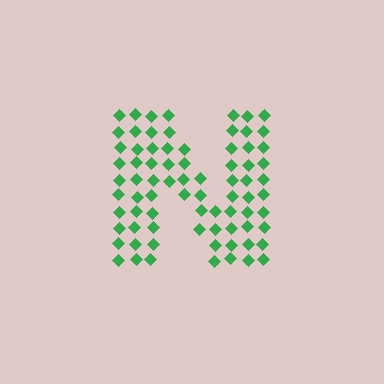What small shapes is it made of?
It is made of small diamonds.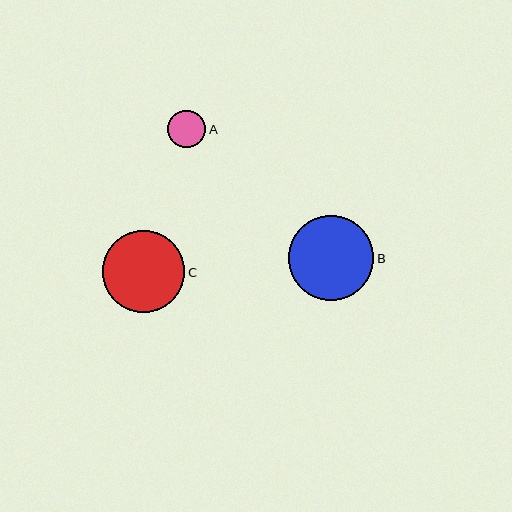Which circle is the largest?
Circle B is the largest with a size of approximately 85 pixels.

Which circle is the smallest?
Circle A is the smallest with a size of approximately 38 pixels.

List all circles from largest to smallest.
From largest to smallest: B, C, A.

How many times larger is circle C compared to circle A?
Circle C is approximately 2.2 times the size of circle A.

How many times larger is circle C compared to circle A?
Circle C is approximately 2.2 times the size of circle A.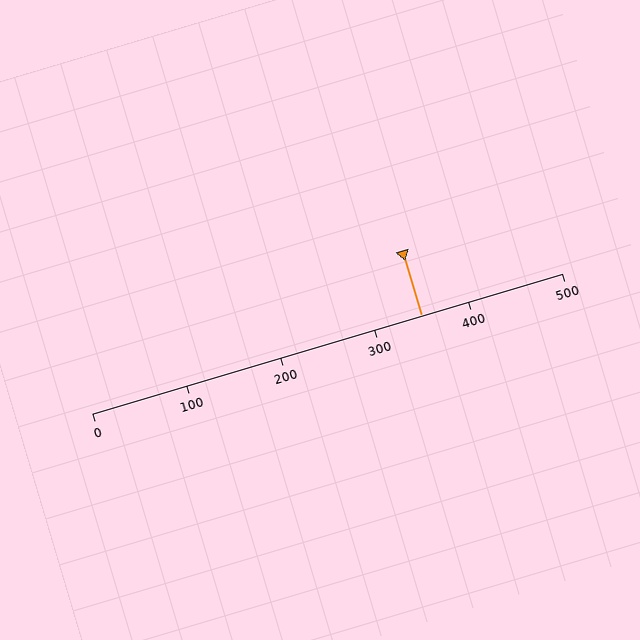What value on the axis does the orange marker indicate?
The marker indicates approximately 350.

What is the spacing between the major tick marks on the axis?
The major ticks are spaced 100 apart.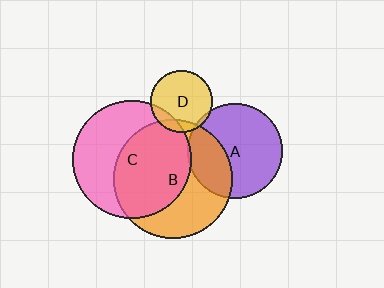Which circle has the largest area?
Circle C (pink).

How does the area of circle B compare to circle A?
Approximately 1.6 times.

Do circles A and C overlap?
Yes.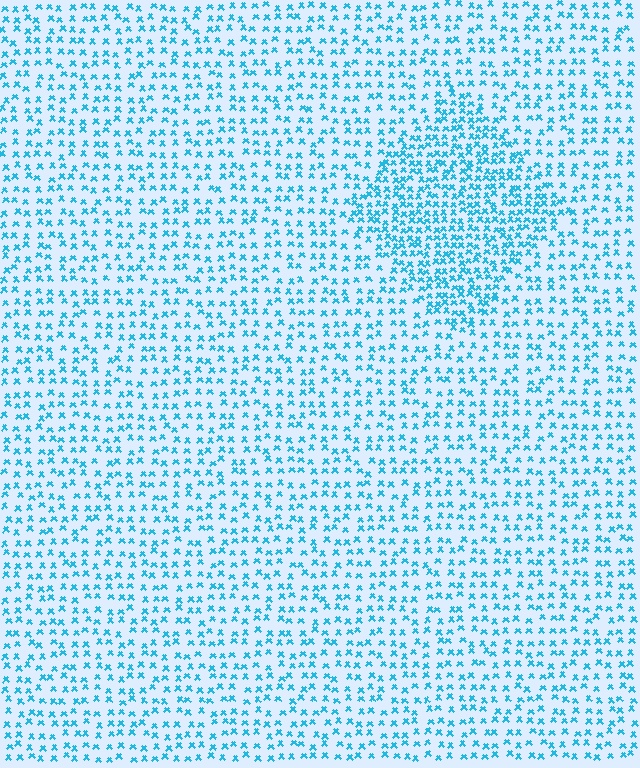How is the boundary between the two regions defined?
The boundary is defined by a change in element density (approximately 1.9x ratio). All elements are the same color, size, and shape.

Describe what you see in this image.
The image contains small cyan elements arranged at two different densities. A diamond-shaped region is visible where the elements are more densely packed than the surrounding area.